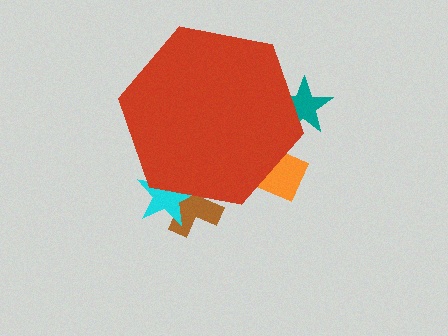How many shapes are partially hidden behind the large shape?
4 shapes are partially hidden.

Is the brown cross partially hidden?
Yes, the brown cross is partially hidden behind the red hexagon.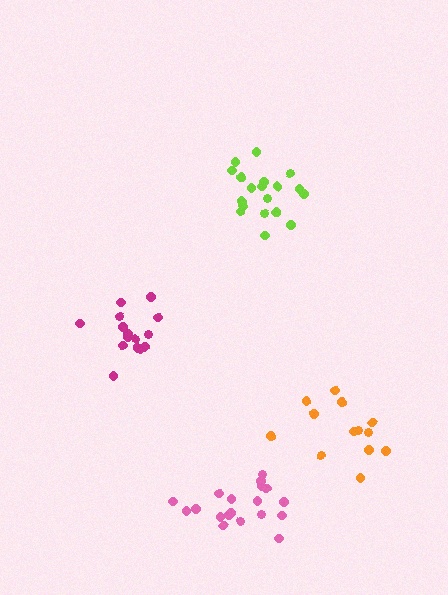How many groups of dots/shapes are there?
There are 4 groups.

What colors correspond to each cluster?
The clusters are colored: orange, pink, magenta, lime.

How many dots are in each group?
Group 1: 14 dots, Group 2: 19 dots, Group 3: 16 dots, Group 4: 19 dots (68 total).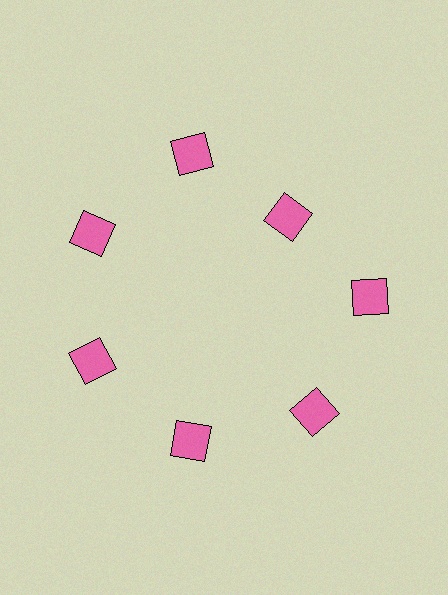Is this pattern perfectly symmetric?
No. The 7 pink squares are arranged in a ring, but one element near the 1 o'clock position is pulled inward toward the center, breaking the 7-fold rotational symmetry.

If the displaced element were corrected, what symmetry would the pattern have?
It would have 7-fold rotational symmetry — the pattern would map onto itself every 51 degrees.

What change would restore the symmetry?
The symmetry would be restored by moving it outward, back onto the ring so that all 7 squares sit at equal angles and equal distance from the center.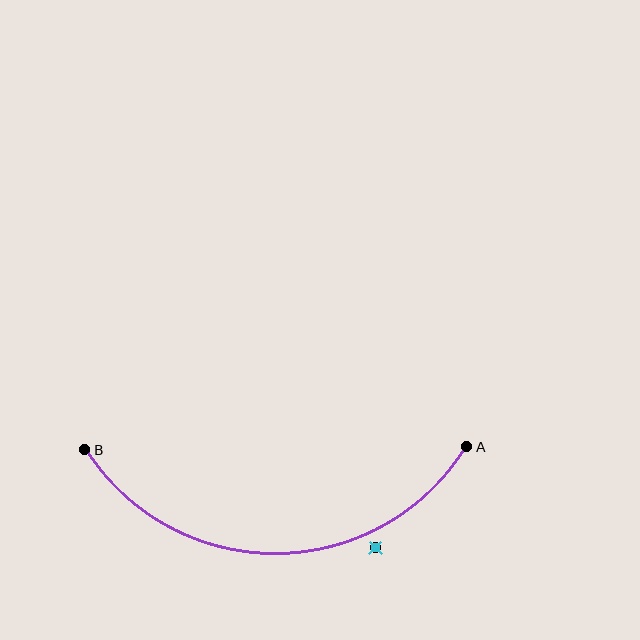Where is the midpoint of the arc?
The arc midpoint is the point on the curve farthest from the straight line joining A and B. It sits below that line.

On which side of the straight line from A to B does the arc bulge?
The arc bulges below the straight line connecting A and B.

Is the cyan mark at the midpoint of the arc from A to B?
No — the cyan mark does not lie on the arc at all. It sits slightly outside the curve.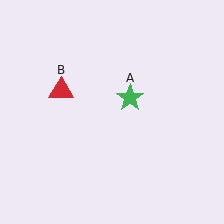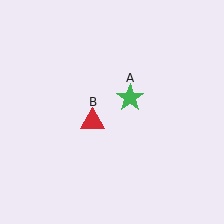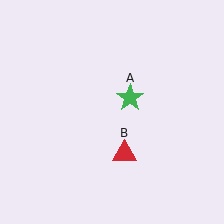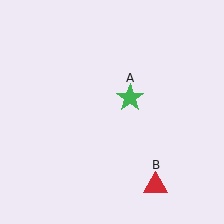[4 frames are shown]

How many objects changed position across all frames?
1 object changed position: red triangle (object B).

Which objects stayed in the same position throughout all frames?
Green star (object A) remained stationary.